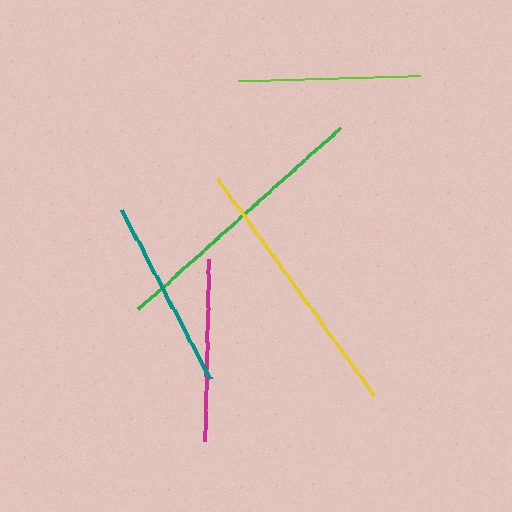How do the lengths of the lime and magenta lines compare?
The lime and magenta lines are approximately the same length.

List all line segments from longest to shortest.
From longest to shortest: green, yellow, teal, lime, magenta.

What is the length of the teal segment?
The teal segment is approximately 191 pixels long.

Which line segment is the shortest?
The magenta line is the shortest at approximately 182 pixels.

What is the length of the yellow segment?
The yellow segment is approximately 269 pixels long.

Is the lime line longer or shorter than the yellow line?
The yellow line is longer than the lime line.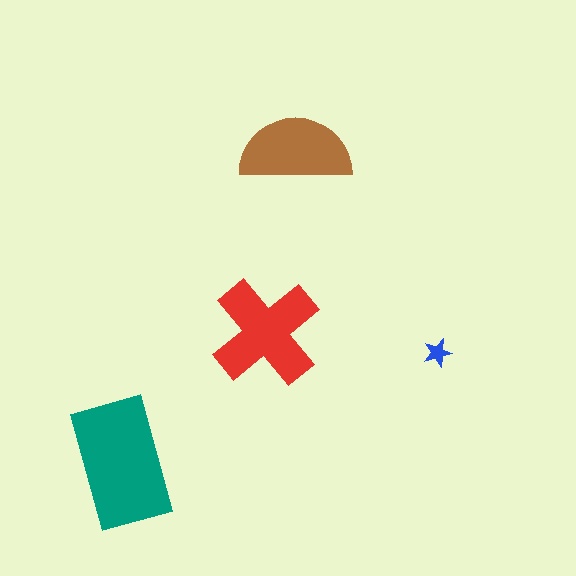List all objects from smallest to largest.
The blue star, the brown semicircle, the red cross, the teal rectangle.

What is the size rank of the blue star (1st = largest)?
4th.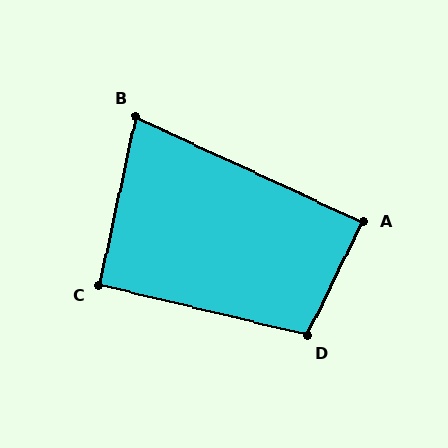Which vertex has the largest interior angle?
D, at approximately 103 degrees.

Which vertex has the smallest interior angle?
B, at approximately 77 degrees.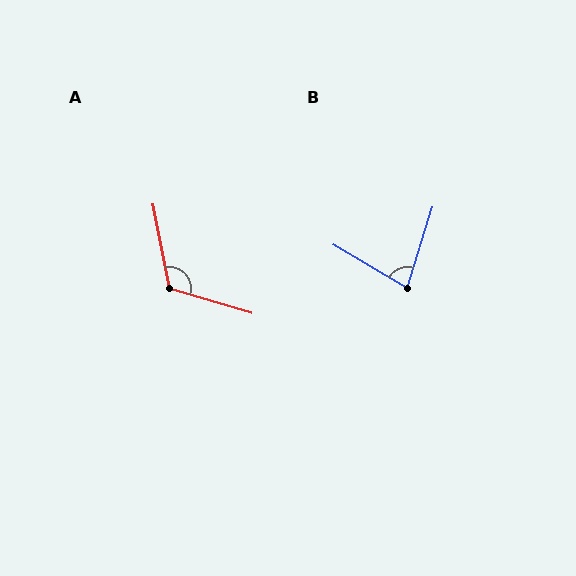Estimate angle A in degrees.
Approximately 118 degrees.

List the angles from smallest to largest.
B (77°), A (118°).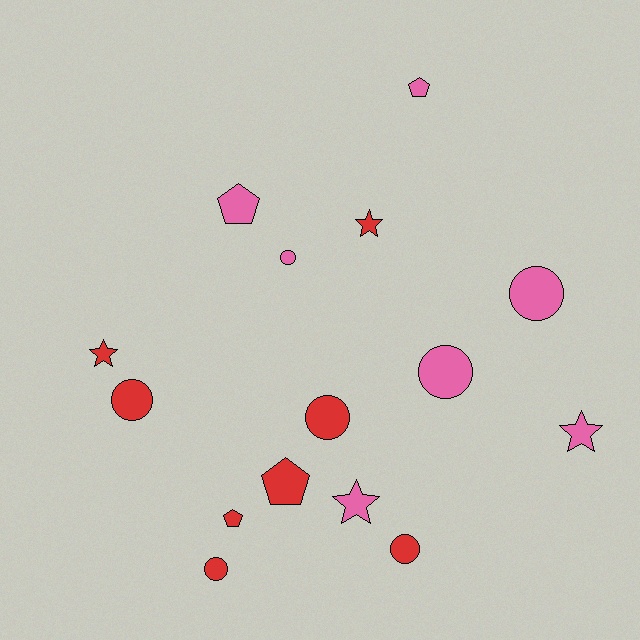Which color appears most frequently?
Red, with 8 objects.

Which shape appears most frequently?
Circle, with 7 objects.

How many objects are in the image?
There are 15 objects.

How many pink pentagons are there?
There are 2 pink pentagons.